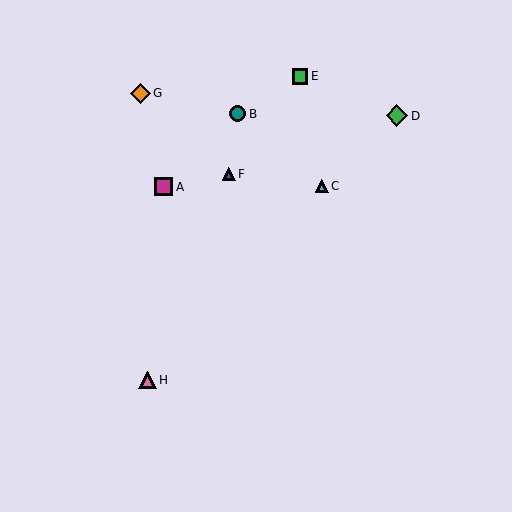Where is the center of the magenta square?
The center of the magenta square is at (164, 187).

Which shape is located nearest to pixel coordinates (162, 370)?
The pink triangle (labeled H) at (148, 380) is nearest to that location.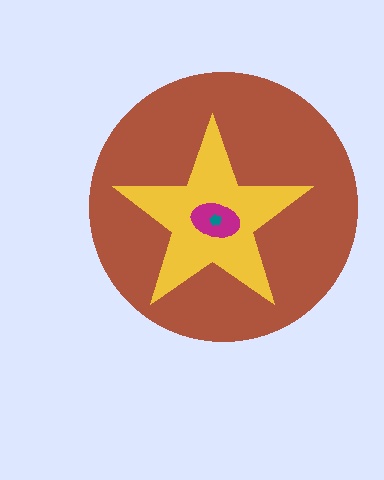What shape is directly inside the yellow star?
The magenta ellipse.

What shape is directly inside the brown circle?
The yellow star.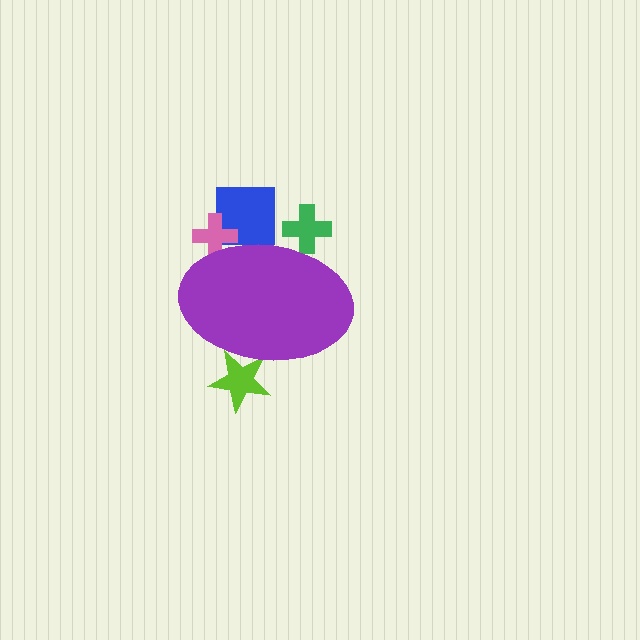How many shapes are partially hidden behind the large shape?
4 shapes are partially hidden.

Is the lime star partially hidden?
Yes, the lime star is partially hidden behind the purple ellipse.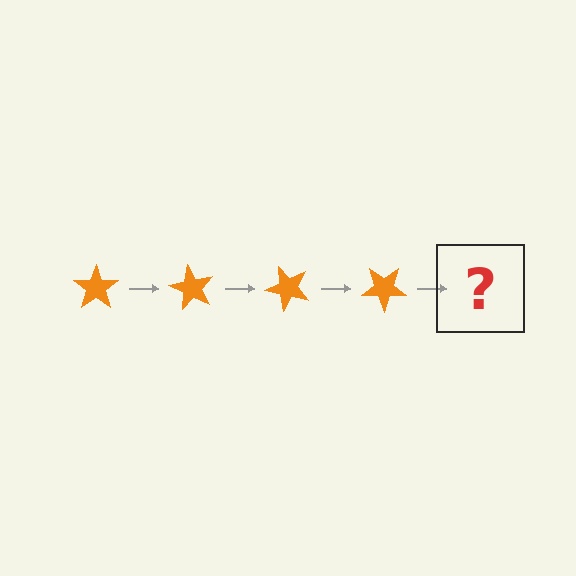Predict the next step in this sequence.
The next step is an orange star rotated 240 degrees.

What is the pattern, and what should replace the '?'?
The pattern is that the star rotates 60 degrees each step. The '?' should be an orange star rotated 240 degrees.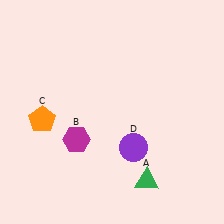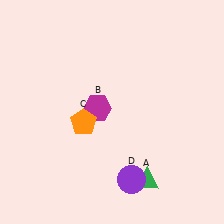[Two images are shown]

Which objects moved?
The objects that moved are: the magenta hexagon (B), the orange pentagon (C), the purple circle (D).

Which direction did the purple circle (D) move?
The purple circle (D) moved down.